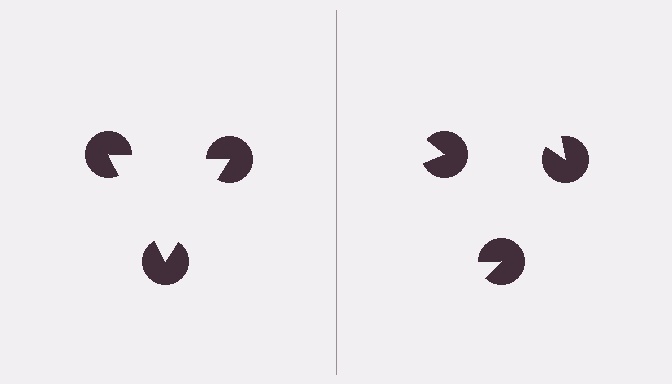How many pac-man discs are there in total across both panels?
6 — 3 on each side.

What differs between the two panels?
The pac-man discs are positioned identically on both sides; only the wedge orientations differ. On the left they align to a triangle; on the right they are misaligned.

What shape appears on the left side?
An illusory triangle.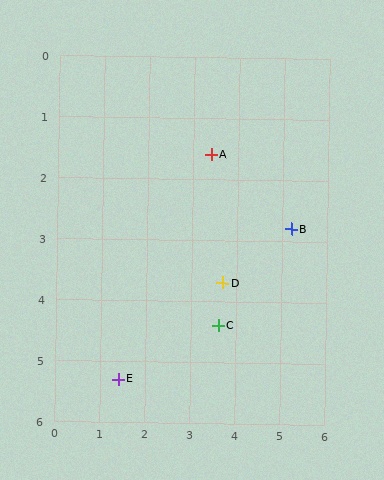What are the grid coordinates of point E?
Point E is at approximately (1.4, 5.3).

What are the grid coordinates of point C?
Point C is at approximately (3.6, 4.4).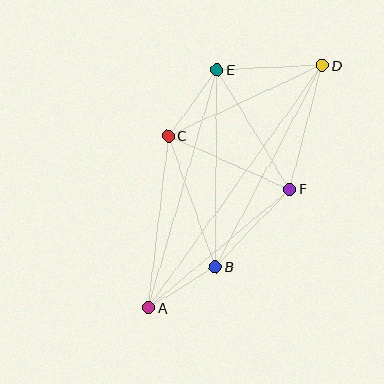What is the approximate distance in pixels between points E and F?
The distance between E and F is approximately 140 pixels.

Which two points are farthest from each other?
Points A and D are farthest from each other.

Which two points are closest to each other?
Points A and B are closest to each other.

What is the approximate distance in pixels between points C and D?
The distance between C and D is approximately 169 pixels.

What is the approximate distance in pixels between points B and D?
The distance between B and D is approximately 228 pixels.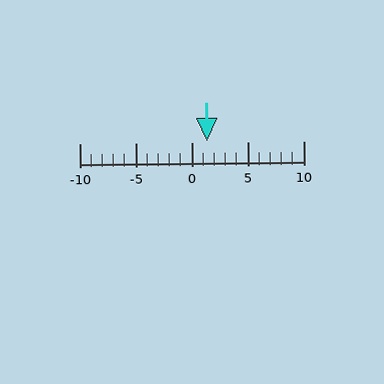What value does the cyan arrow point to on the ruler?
The cyan arrow points to approximately 1.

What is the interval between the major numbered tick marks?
The major tick marks are spaced 5 units apart.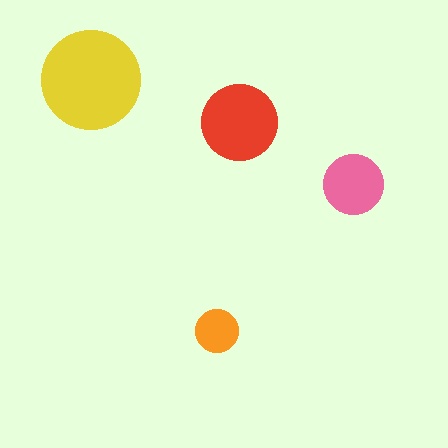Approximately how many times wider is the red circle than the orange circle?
About 2 times wider.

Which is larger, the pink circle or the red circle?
The red one.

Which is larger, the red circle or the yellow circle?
The yellow one.